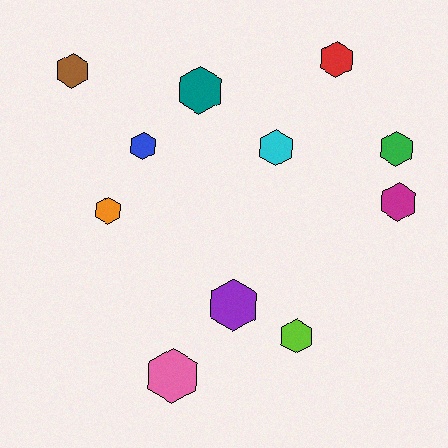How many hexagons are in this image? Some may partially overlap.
There are 11 hexagons.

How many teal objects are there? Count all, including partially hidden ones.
There is 1 teal object.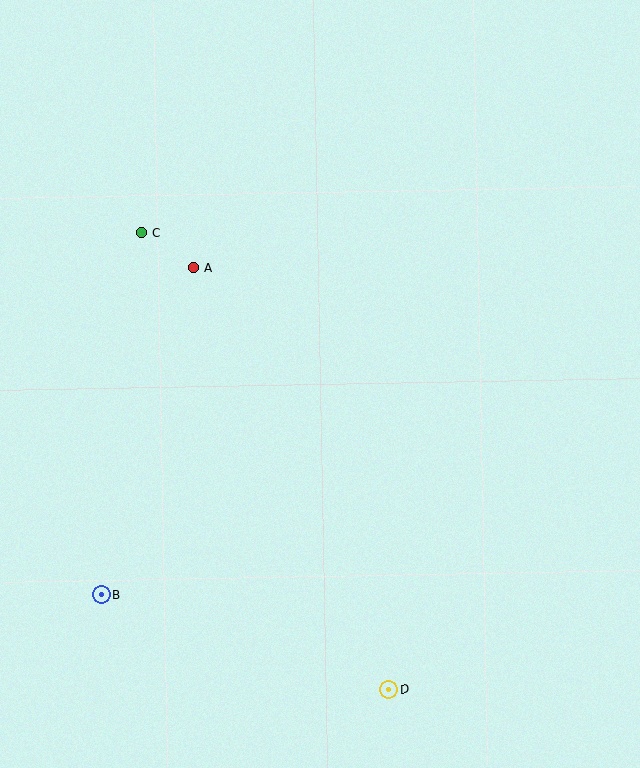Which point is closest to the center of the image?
Point A at (193, 268) is closest to the center.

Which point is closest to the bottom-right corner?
Point D is closest to the bottom-right corner.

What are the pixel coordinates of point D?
Point D is at (388, 690).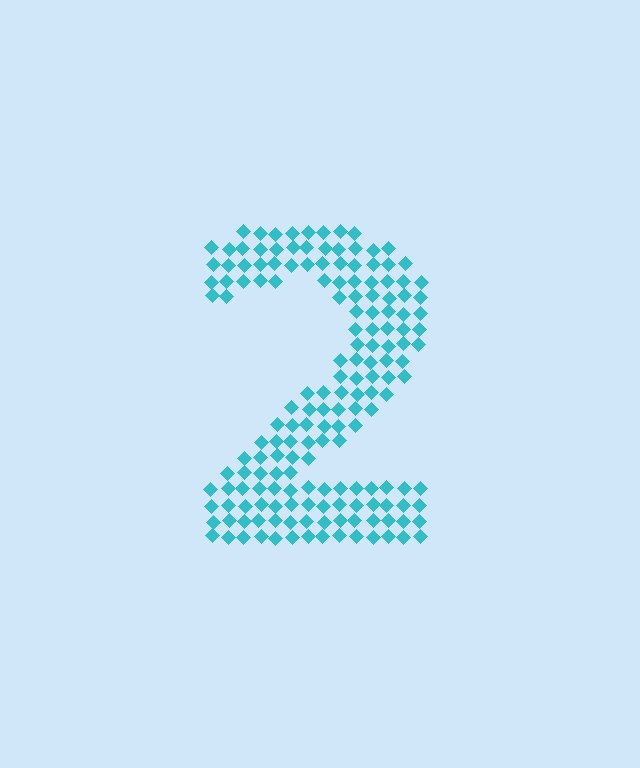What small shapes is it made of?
It is made of small diamonds.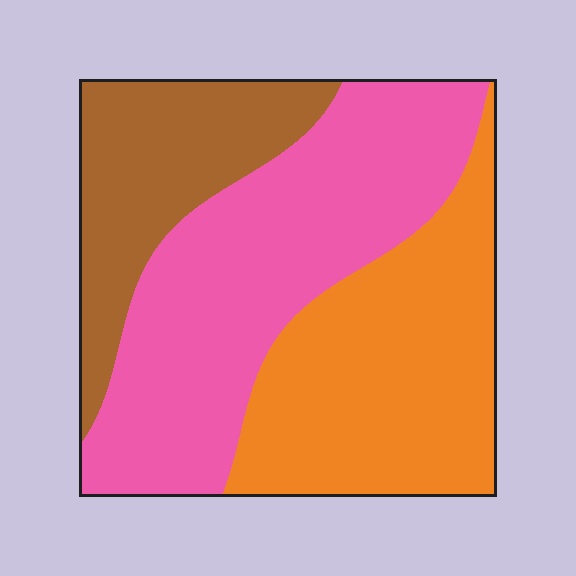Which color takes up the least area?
Brown, at roughly 20%.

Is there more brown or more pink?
Pink.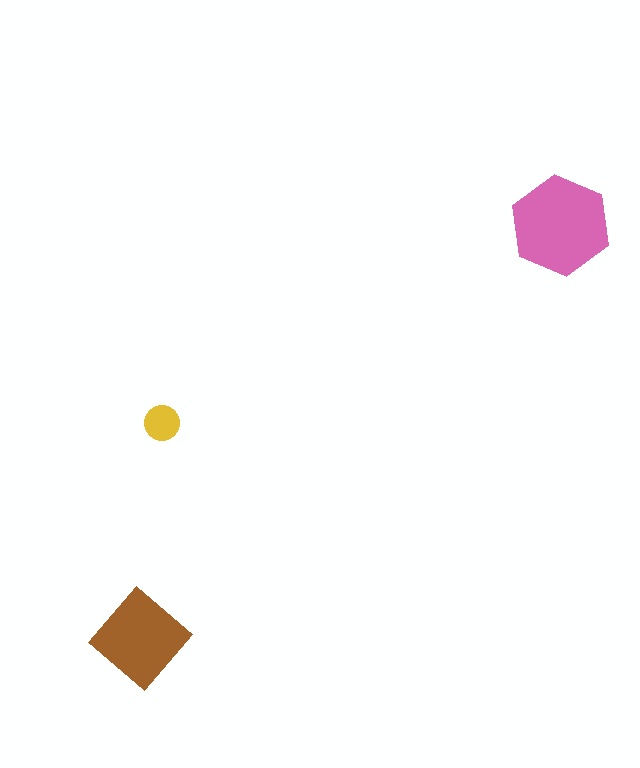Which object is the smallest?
The yellow circle.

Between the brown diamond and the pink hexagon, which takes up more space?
The pink hexagon.